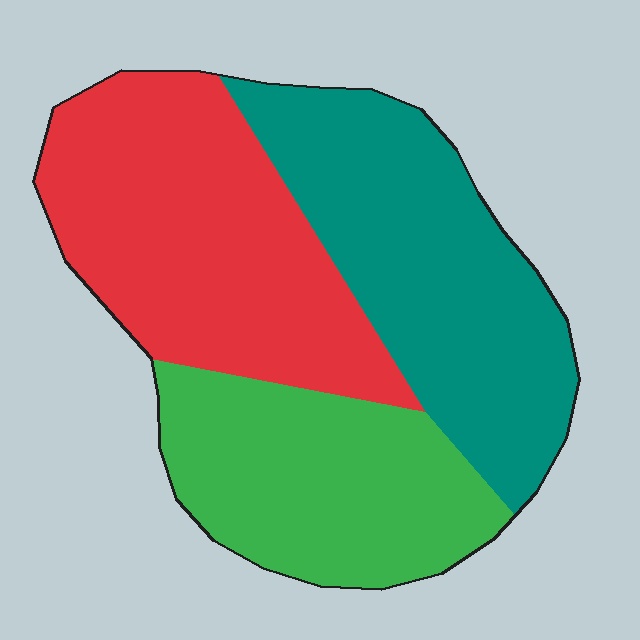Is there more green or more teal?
Teal.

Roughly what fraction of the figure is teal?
Teal takes up between a quarter and a half of the figure.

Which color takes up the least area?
Green, at roughly 30%.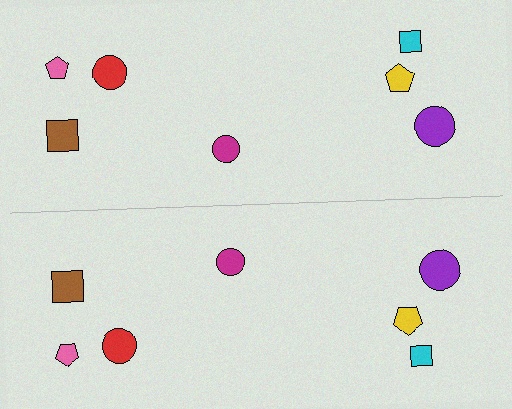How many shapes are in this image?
There are 14 shapes in this image.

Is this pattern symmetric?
Yes, this pattern has bilateral (reflection) symmetry.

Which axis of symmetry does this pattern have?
The pattern has a horizontal axis of symmetry running through the center of the image.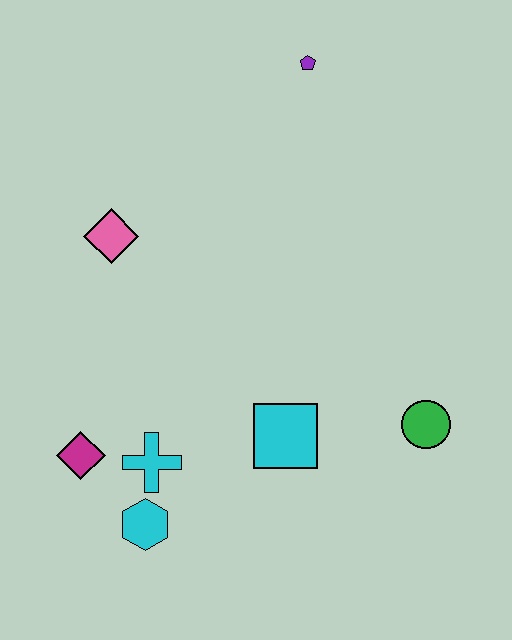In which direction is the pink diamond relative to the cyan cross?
The pink diamond is above the cyan cross.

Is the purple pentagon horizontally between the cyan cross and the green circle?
Yes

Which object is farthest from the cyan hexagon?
The purple pentagon is farthest from the cyan hexagon.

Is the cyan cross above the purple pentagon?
No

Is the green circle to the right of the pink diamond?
Yes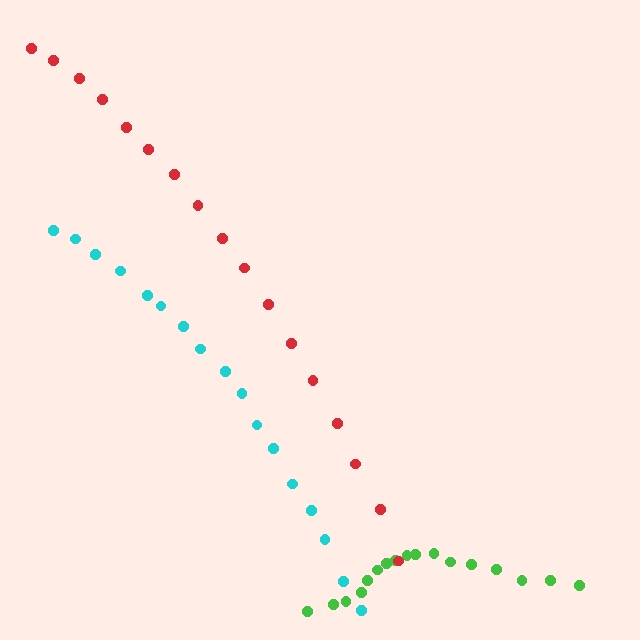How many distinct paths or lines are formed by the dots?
There are 3 distinct paths.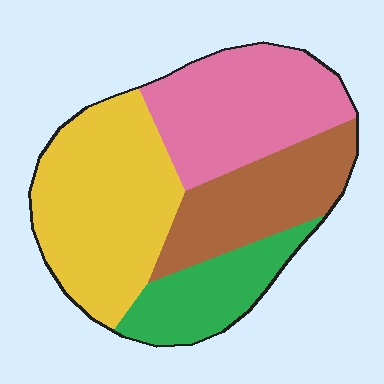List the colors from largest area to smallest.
From largest to smallest: yellow, pink, brown, green.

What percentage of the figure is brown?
Brown covers 21% of the figure.